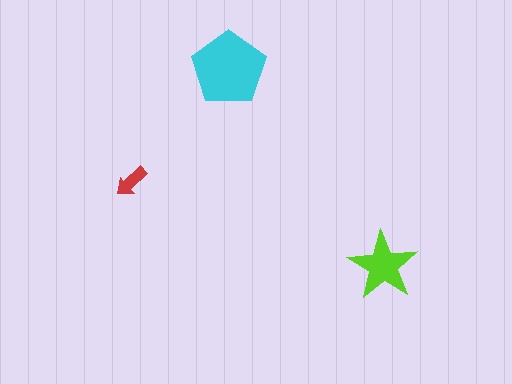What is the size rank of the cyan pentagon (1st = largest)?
1st.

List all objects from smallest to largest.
The red arrow, the lime star, the cyan pentagon.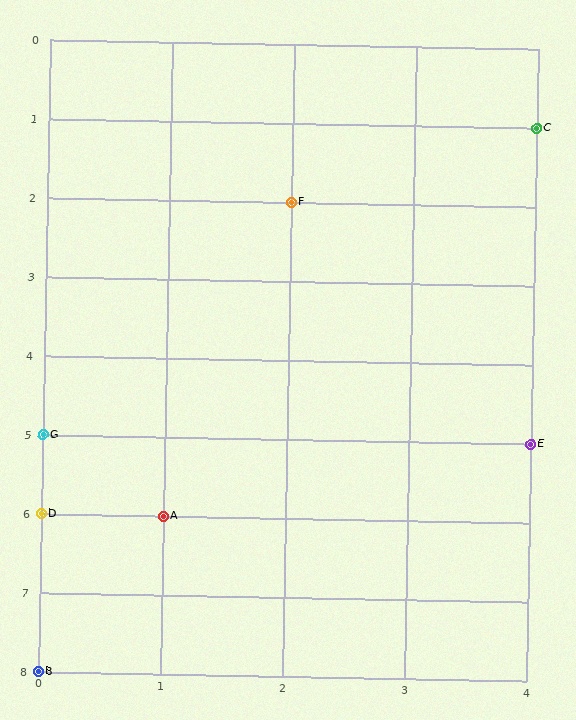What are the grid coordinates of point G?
Point G is at grid coordinates (0, 5).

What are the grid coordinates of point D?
Point D is at grid coordinates (0, 6).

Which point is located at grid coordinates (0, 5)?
Point G is at (0, 5).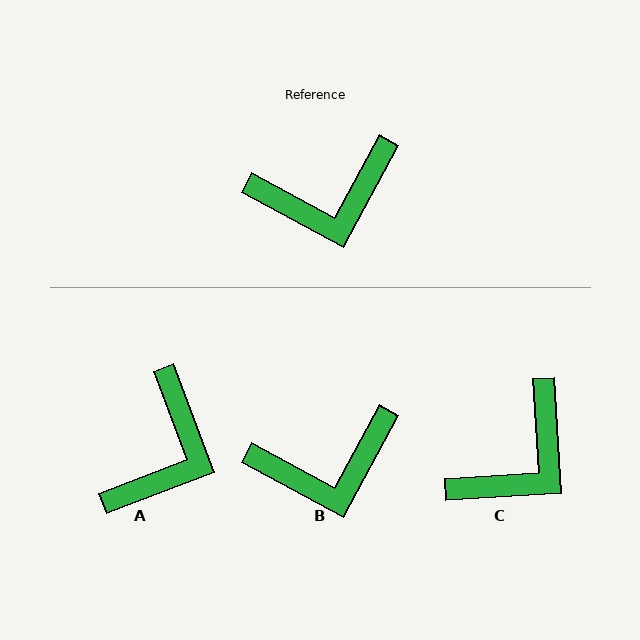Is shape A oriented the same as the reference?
No, it is off by about 49 degrees.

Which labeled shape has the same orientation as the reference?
B.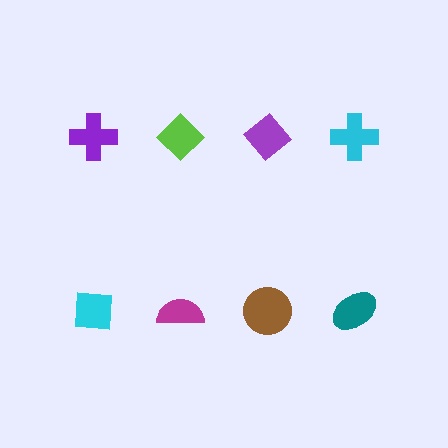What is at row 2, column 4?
A teal ellipse.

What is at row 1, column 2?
A lime diamond.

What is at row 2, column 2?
A magenta semicircle.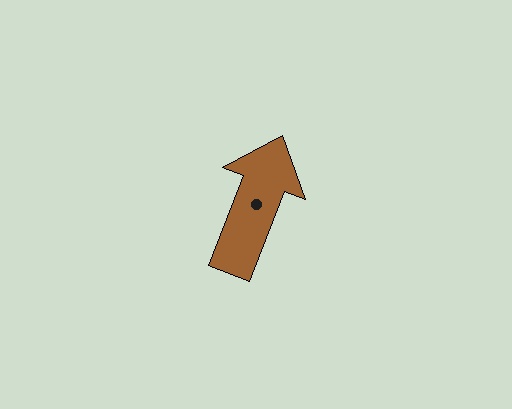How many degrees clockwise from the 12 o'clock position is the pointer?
Approximately 21 degrees.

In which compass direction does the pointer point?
North.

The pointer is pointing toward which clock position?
Roughly 1 o'clock.